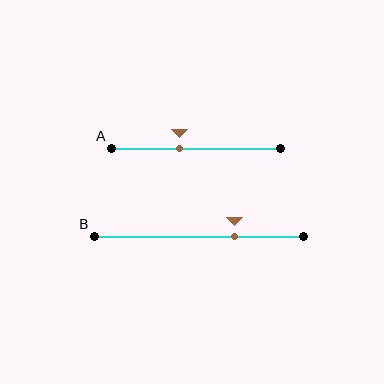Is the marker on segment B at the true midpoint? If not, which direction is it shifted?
No, the marker on segment B is shifted to the right by about 17% of the segment length.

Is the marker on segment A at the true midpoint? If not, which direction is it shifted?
No, the marker on segment A is shifted to the left by about 9% of the segment length.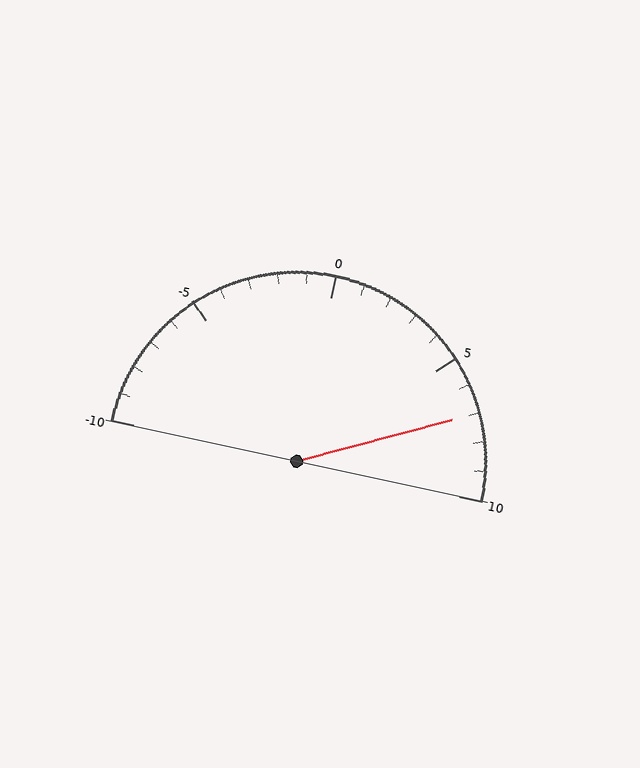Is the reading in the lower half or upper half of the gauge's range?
The reading is in the upper half of the range (-10 to 10).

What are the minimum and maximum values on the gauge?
The gauge ranges from -10 to 10.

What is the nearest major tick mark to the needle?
The nearest major tick mark is 5.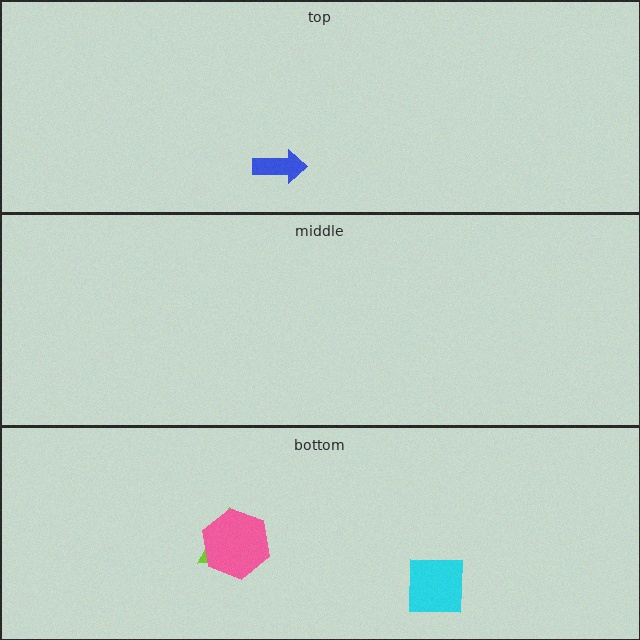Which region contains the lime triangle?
The bottom region.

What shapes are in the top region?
The blue arrow.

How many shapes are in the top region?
1.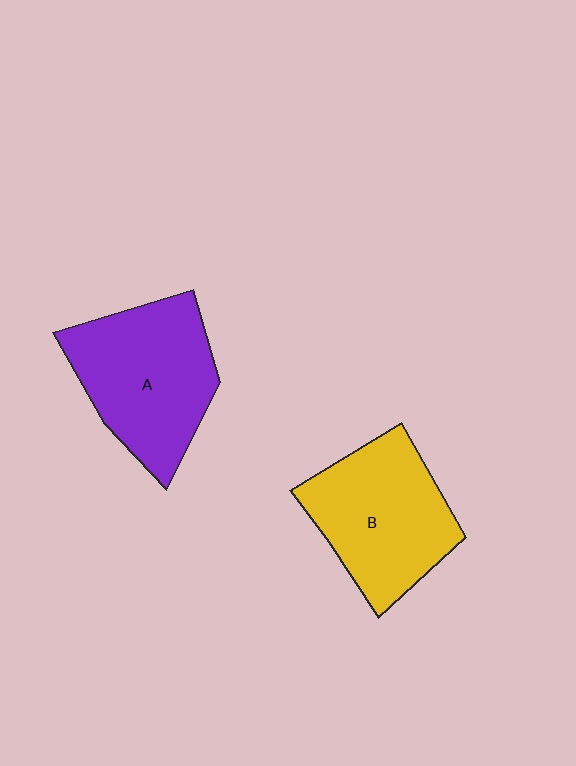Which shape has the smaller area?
Shape B (yellow).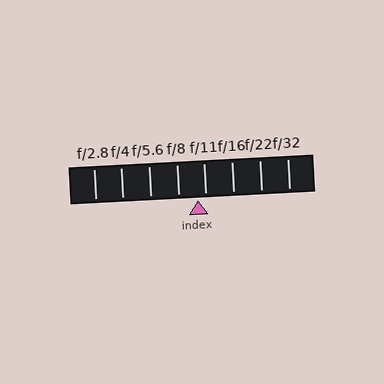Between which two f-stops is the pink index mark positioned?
The index mark is between f/8 and f/11.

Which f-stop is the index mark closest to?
The index mark is closest to f/11.